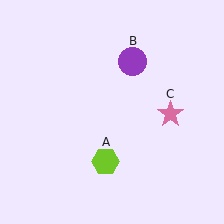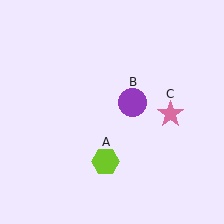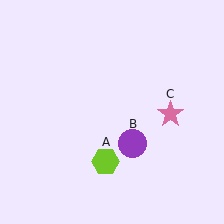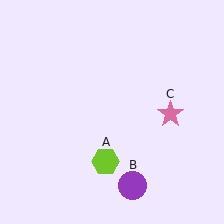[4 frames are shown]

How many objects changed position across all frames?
1 object changed position: purple circle (object B).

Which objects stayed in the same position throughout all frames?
Lime hexagon (object A) and pink star (object C) remained stationary.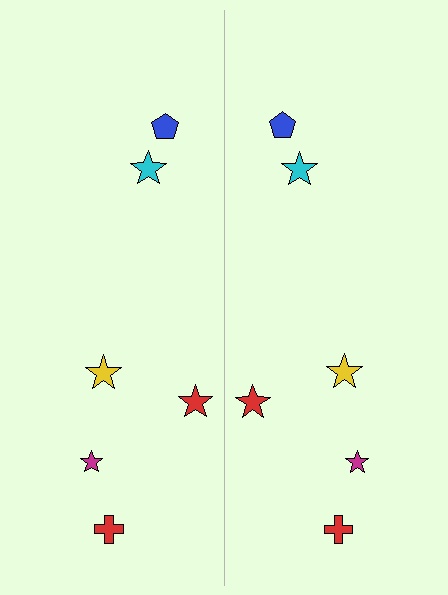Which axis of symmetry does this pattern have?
The pattern has a vertical axis of symmetry running through the center of the image.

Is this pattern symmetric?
Yes, this pattern has bilateral (reflection) symmetry.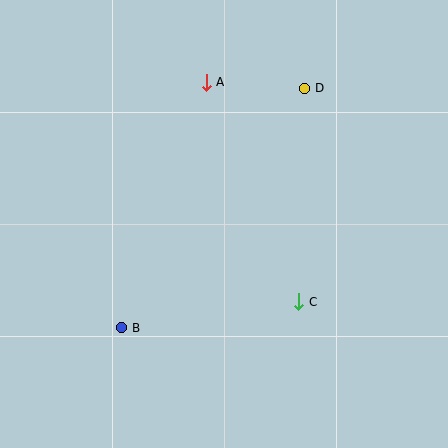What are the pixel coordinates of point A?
Point A is at (206, 82).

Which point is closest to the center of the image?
Point C at (299, 302) is closest to the center.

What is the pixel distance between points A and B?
The distance between A and B is 260 pixels.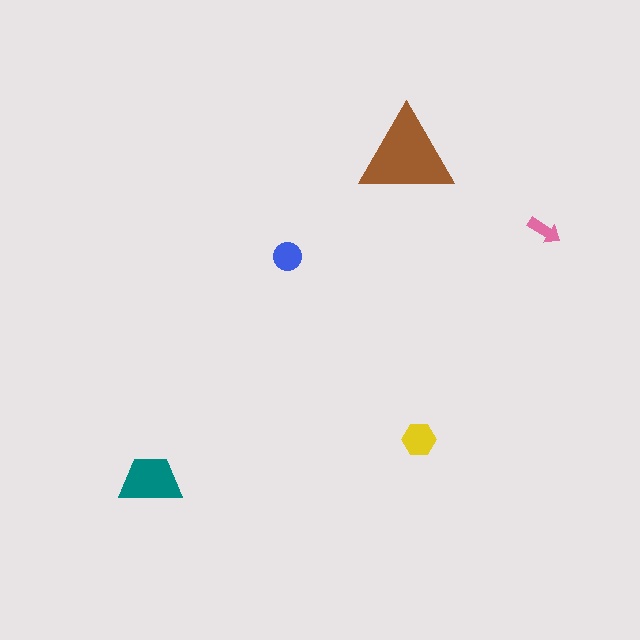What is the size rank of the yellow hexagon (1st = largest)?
3rd.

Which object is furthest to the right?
The pink arrow is rightmost.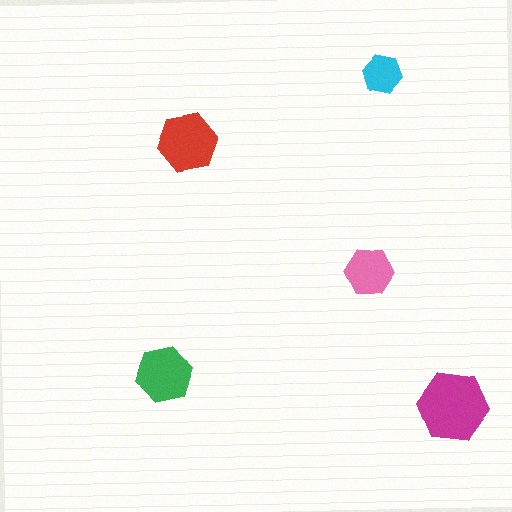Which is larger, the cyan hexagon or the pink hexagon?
The pink one.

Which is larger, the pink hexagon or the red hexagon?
The red one.